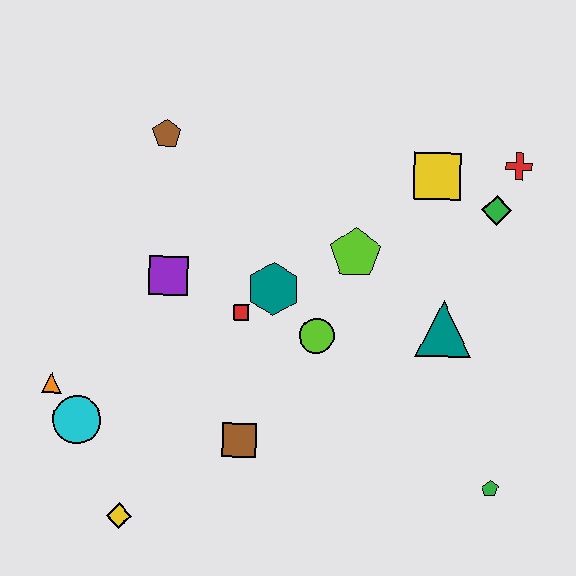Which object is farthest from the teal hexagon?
The green pentagon is farthest from the teal hexagon.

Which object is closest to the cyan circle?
The orange triangle is closest to the cyan circle.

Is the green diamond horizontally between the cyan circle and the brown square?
No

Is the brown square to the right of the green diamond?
No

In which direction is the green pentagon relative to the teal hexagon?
The green pentagon is to the right of the teal hexagon.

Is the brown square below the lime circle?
Yes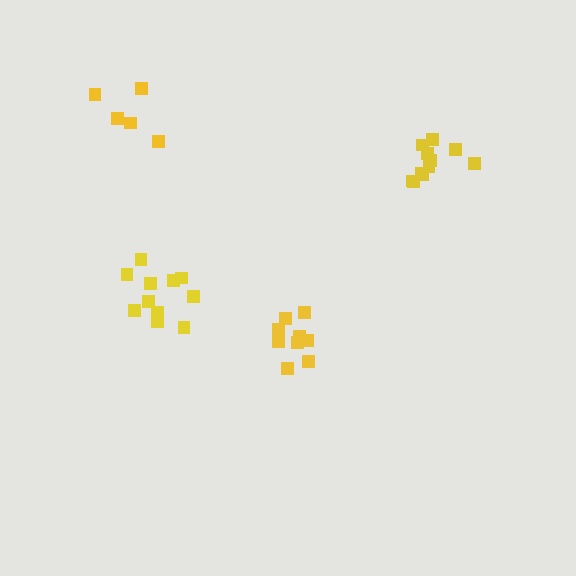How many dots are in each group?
Group 1: 9 dots, Group 2: 11 dots, Group 3: 5 dots, Group 4: 11 dots (36 total).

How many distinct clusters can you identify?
There are 4 distinct clusters.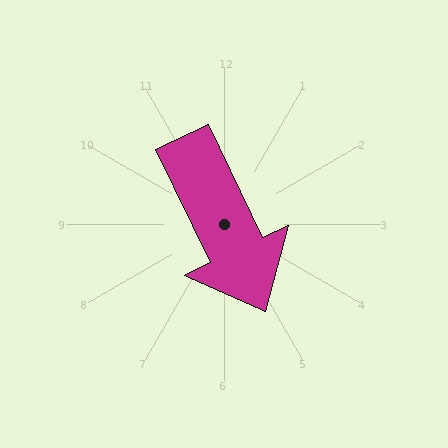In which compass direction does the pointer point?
Southeast.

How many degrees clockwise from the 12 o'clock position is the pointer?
Approximately 154 degrees.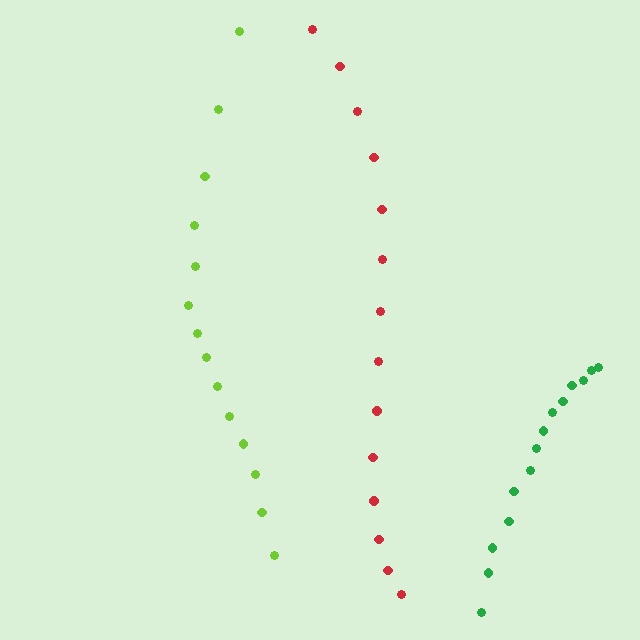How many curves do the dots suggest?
There are 3 distinct paths.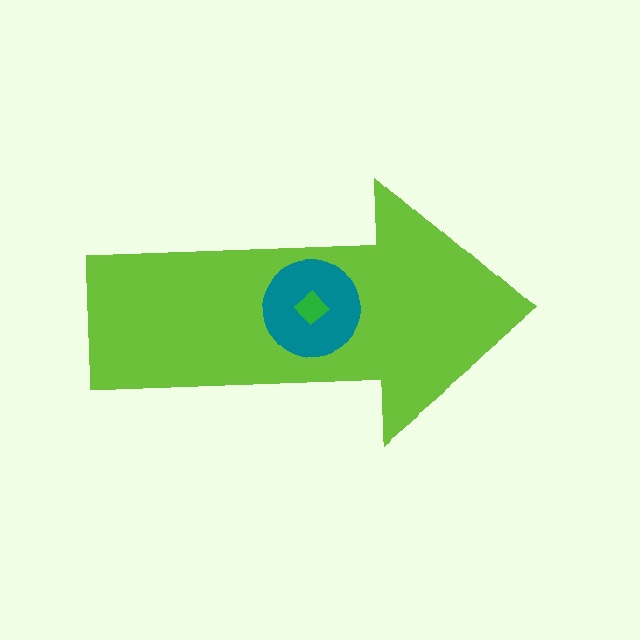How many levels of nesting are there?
3.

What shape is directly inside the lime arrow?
The teal circle.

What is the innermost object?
The green diamond.